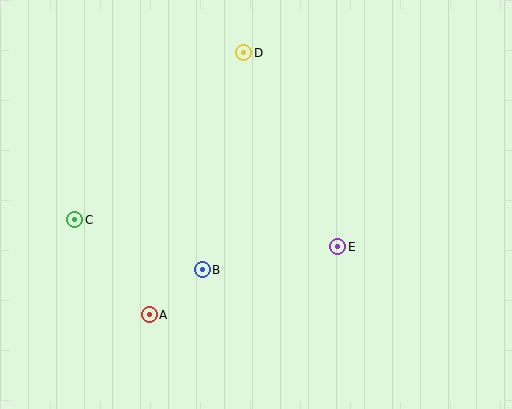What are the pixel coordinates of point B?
Point B is at (202, 270).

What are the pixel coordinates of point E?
Point E is at (338, 247).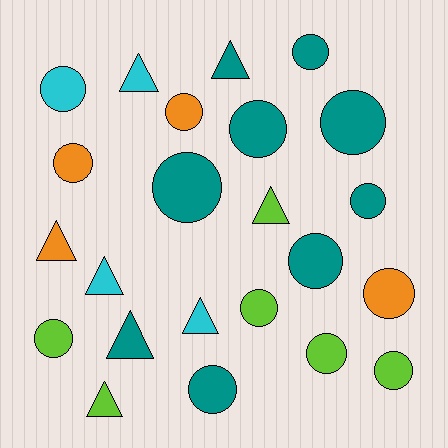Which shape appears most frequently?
Circle, with 15 objects.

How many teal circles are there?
There are 7 teal circles.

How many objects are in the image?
There are 23 objects.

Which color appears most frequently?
Teal, with 9 objects.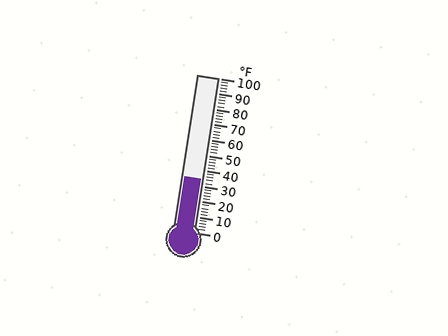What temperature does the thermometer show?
The thermometer shows approximately 34°F.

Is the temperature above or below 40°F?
The temperature is below 40°F.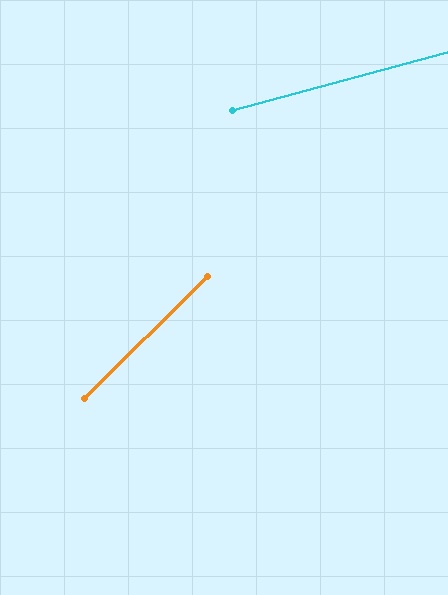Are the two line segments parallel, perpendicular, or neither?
Neither parallel nor perpendicular — they differ by about 30°.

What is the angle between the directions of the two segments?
Approximately 30 degrees.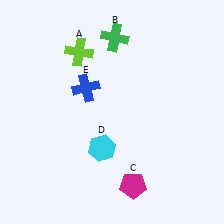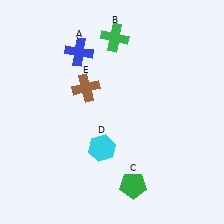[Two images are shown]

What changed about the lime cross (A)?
In Image 1, A is lime. In Image 2, it changed to blue.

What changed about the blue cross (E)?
In Image 1, E is blue. In Image 2, it changed to brown.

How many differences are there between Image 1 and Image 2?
There are 3 differences between the two images.